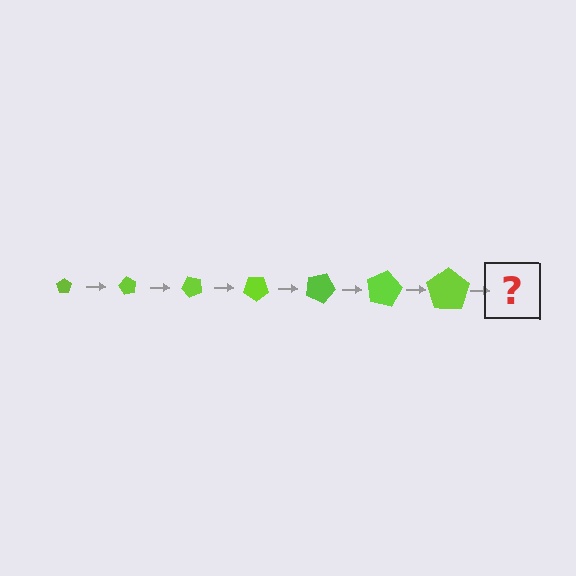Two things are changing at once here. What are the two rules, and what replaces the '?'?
The two rules are that the pentagon grows larger each step and it rotates 60 degrees each step. The '?' should be a pentagon, larger than the previous one and rotated 420 degrees from the start.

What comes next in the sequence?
The next element should be a pentagon, larger than the previous one and rotated 420 degrees from the start.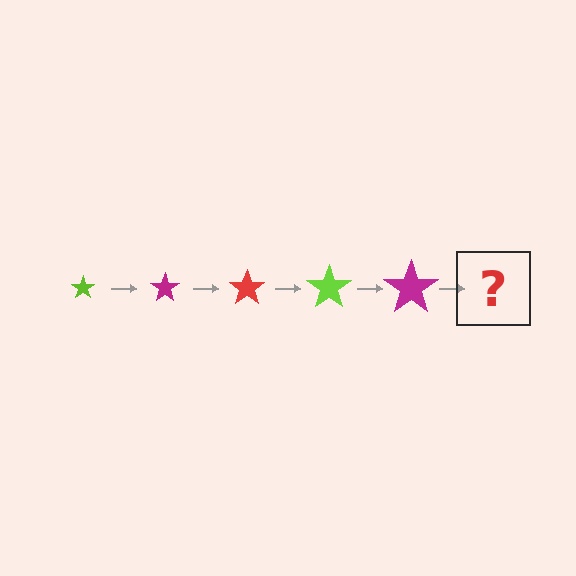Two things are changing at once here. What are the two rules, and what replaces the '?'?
The two rules are that the star grows larger each step and the color cycles through lime, magenta, and red. The '?' should be a red star, larger than the previous one.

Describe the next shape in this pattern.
It should be a red star, larger than the previous one.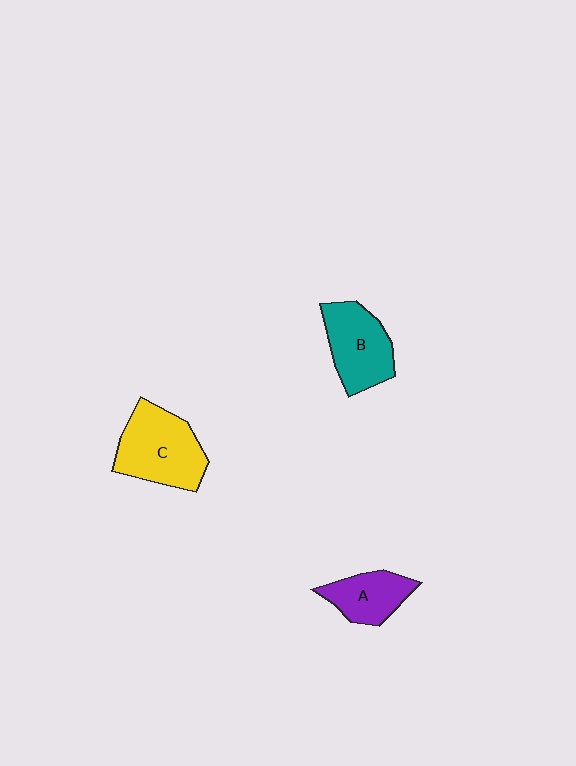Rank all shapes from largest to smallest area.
From largest to smallest: C (yellow), B (teal), A (purple).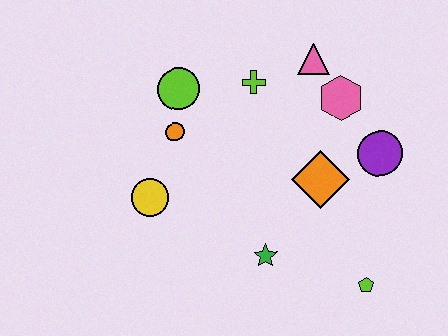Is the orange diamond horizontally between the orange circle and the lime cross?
No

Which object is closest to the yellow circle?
The orange circle is closest to the yellow circle.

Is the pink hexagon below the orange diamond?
No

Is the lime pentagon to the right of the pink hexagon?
Yes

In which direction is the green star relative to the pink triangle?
The green star is below the pink triangle.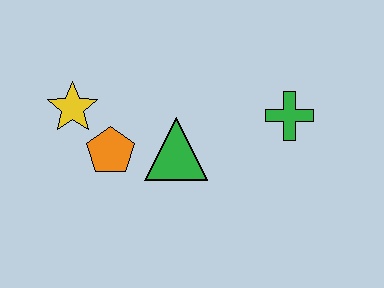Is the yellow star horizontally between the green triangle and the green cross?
No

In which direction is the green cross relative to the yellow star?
The green cross is to the right of the yellow star.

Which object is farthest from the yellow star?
The green cross is farthest from the yellow star.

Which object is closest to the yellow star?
The orange pentagon is closest to the yellow star.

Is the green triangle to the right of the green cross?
No